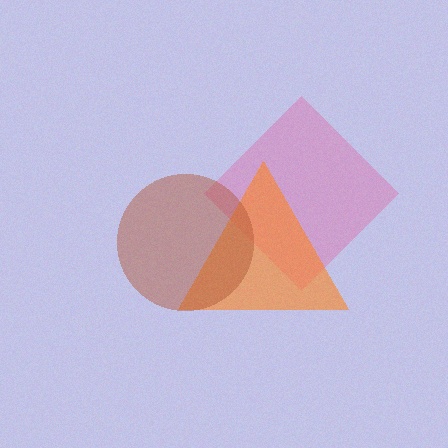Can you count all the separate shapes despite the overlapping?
Yes, there are 3 separate shapes.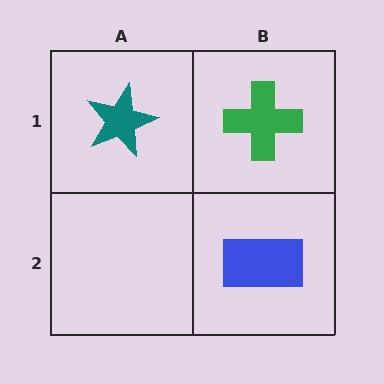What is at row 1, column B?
A green cross.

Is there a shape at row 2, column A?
No, that cell is empty.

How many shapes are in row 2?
1 shape.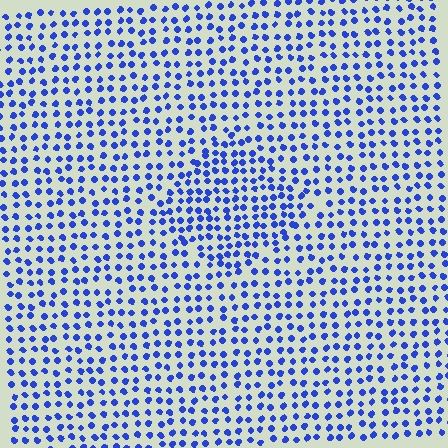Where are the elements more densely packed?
The elements are more densely packed inside the diamond boundary.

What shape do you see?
I see a diamond.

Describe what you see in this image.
The image contains small blue elements arranged at two different densities. A diamond-shaped region is visible where the elements are more densely packed than the surrounding area.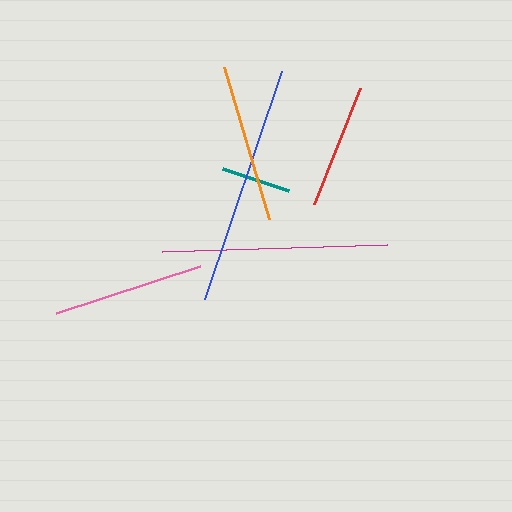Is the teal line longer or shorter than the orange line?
The orange line is longer than the teal line.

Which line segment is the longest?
The blue line is the longest at approximately 240 pixels.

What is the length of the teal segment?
The teal segment is approximately 70 pixels long.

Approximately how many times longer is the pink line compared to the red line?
The pink line is approximately 1.2 times the length of the red line.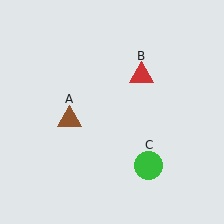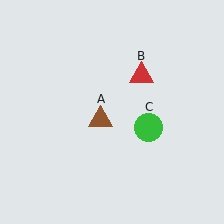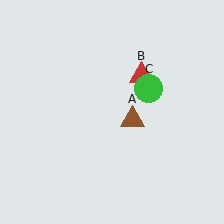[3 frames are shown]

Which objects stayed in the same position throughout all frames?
Red triangle (object B) remained stationary.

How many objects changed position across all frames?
2 objects changed position: brown triangle (object A), green circle (object C).